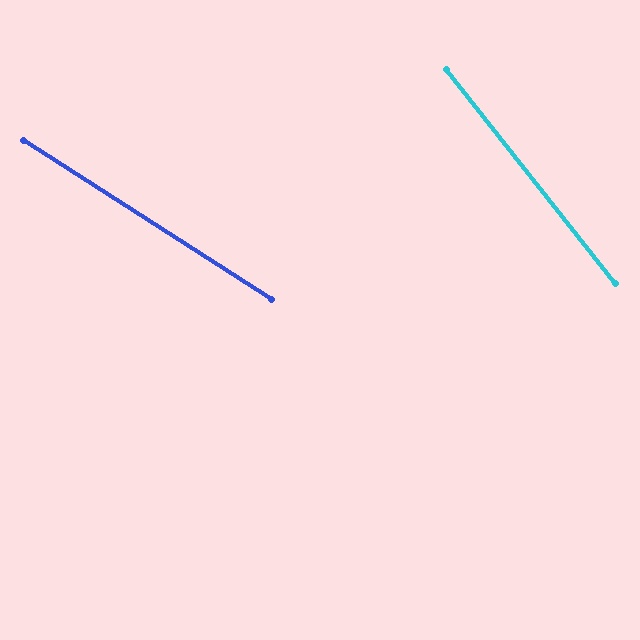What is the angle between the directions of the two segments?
Approximately 19 degrees.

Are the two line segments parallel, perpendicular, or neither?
Neither parallel nor perpendicular — they differ by about 19°.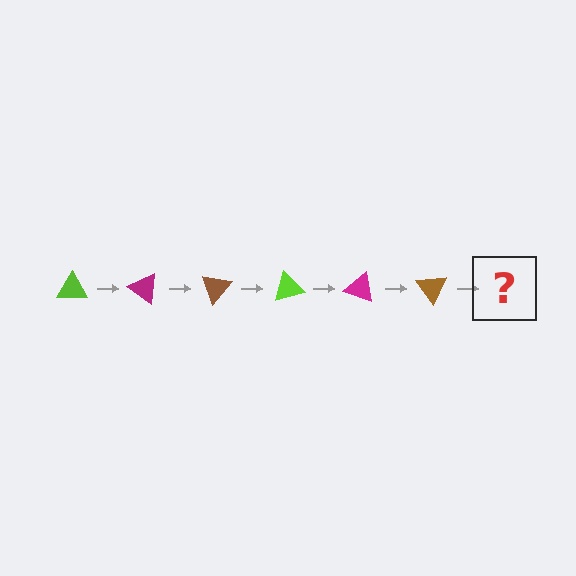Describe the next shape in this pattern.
It should be a lime triangle, rotated 210 degrees from the start.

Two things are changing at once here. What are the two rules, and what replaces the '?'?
The two rules are that it rotates 35 degrees each step and the color cycles through lime, magenta, and brown. The '?' should be a lime triangle, rotated 210 degrees from the start.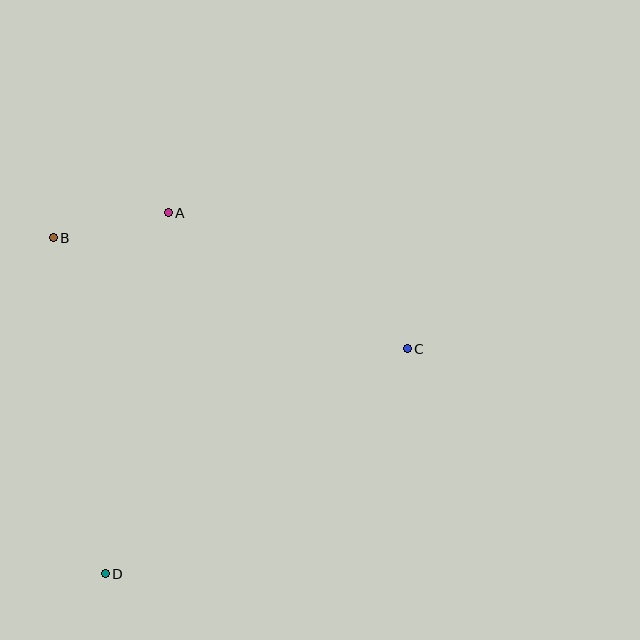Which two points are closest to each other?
Points A and B are closest to each other.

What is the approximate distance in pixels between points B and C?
The distance between B and C is approximately 371 pixels.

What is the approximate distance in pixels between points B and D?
The distance between B and D is approximately 340 pixels.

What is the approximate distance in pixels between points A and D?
The distance between A and D is approximately 366 pixels.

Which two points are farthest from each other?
Points C and D are farthest from each other.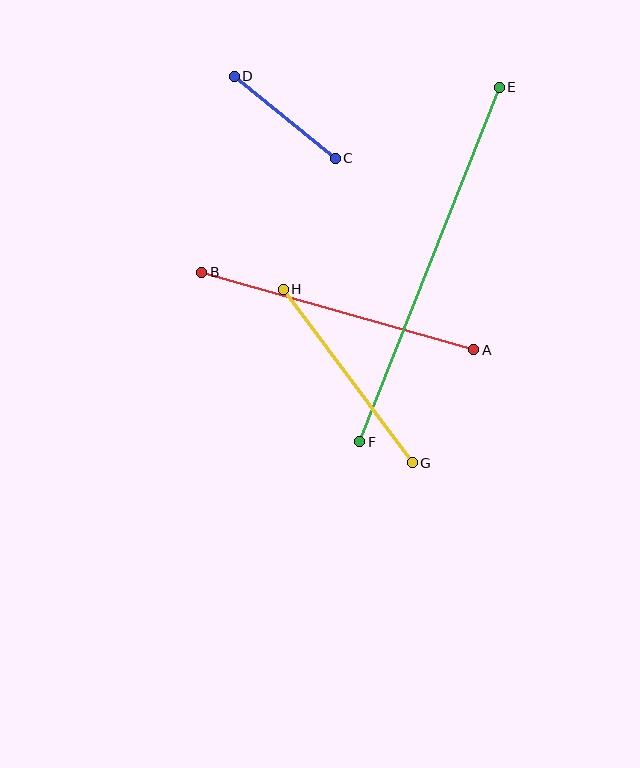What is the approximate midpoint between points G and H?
The midpoint is at approximately (348, 376) pixels.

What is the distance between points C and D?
The distance is approximately 130 pixels.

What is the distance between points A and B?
The distance is approximately 283 pixels.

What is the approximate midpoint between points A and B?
The midpoint is at approximately (338, 311) pixels.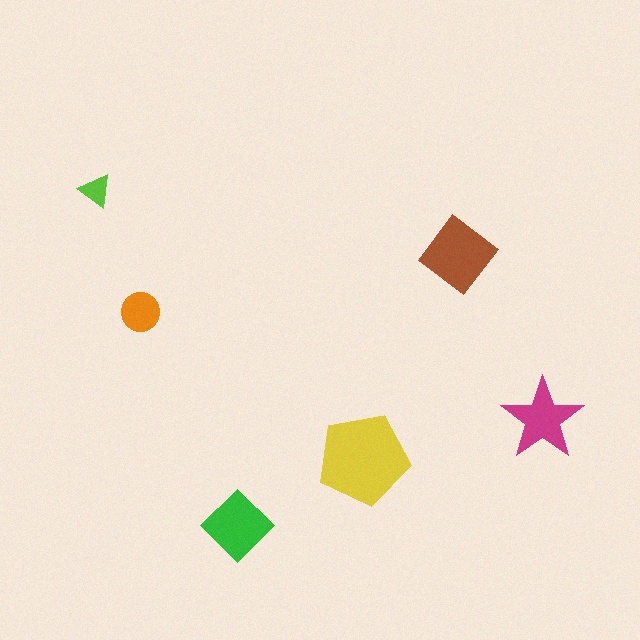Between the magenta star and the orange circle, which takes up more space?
The magenta star.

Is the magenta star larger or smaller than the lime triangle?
Larger.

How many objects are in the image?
There are 6 objects in the image.